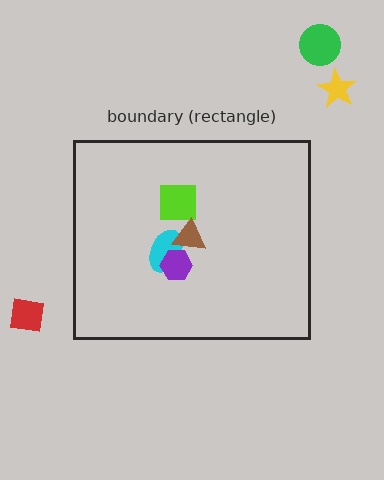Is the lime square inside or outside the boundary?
Inside.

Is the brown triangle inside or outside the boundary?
Inside.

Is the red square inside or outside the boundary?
Outside.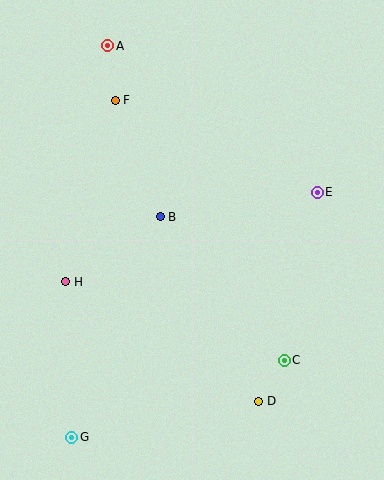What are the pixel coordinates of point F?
Point F is at (115, 100).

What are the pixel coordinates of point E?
Point E is at (317, 192).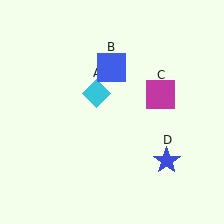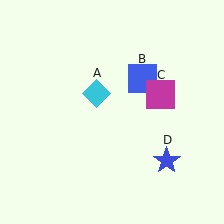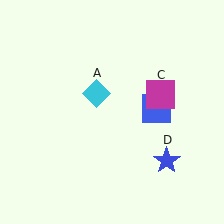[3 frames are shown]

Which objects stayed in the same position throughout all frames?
Cyan diamond (object A) and magenta square (object C) and blue star (object D) remained stationary.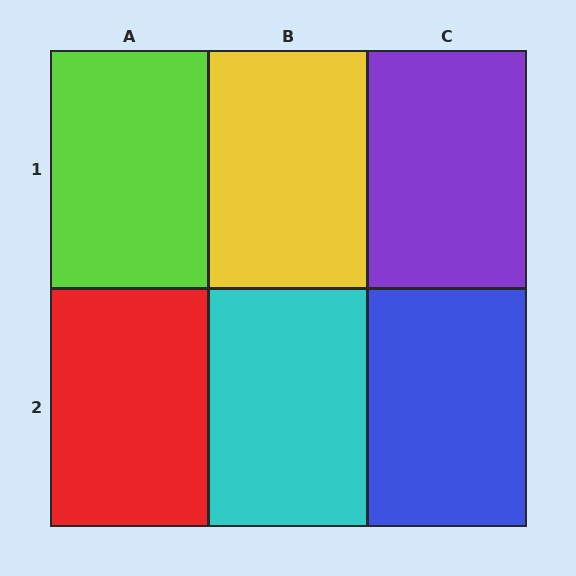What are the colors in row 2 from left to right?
Red, cyan, blue.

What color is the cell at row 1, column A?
Lime.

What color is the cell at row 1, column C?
Purple.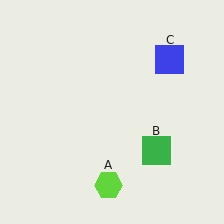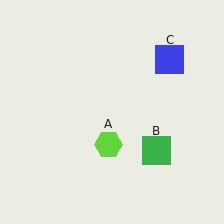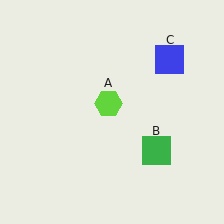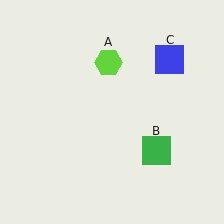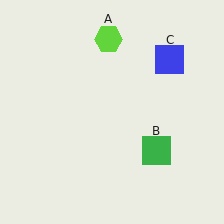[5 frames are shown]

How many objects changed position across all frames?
1 object changed position: lime hexagon (object A).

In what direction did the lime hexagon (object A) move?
The lime hexagon (object A) moved up.